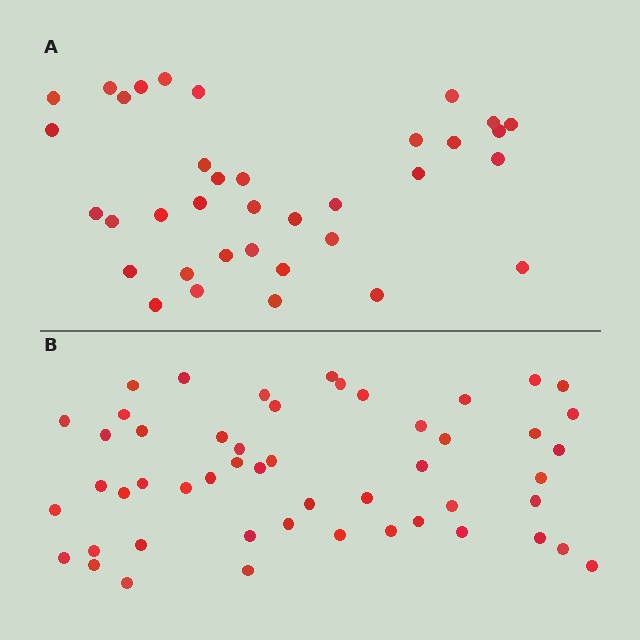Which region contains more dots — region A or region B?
Region B (the bottom region) has more dots.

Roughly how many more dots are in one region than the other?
Region B has approximately 15 more dots than region A.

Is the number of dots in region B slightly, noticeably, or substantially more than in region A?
Region B has noticeably more, but not dramatically so. The ratio is roughly 1.4 to 1.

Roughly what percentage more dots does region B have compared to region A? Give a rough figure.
About 40% more.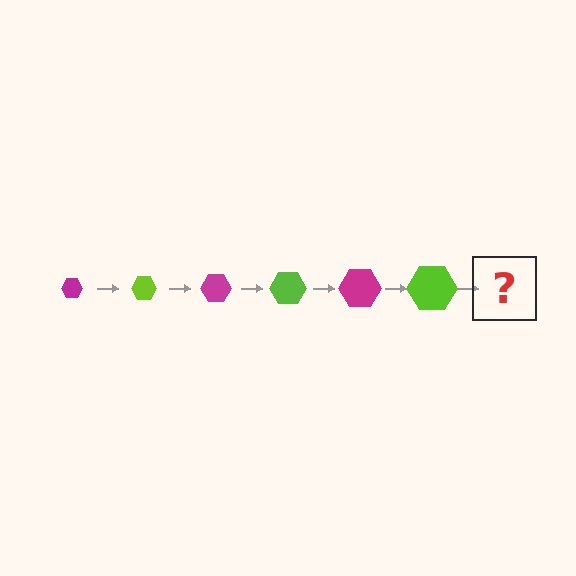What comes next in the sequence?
The next element should be a magenta hexagon, larger than the previous one.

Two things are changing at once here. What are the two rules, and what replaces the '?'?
The two rules are that the hexagon grows larger each step and the color cycles through magenta and lime. The '?' should be a magenta hexagon, larger than the previous one.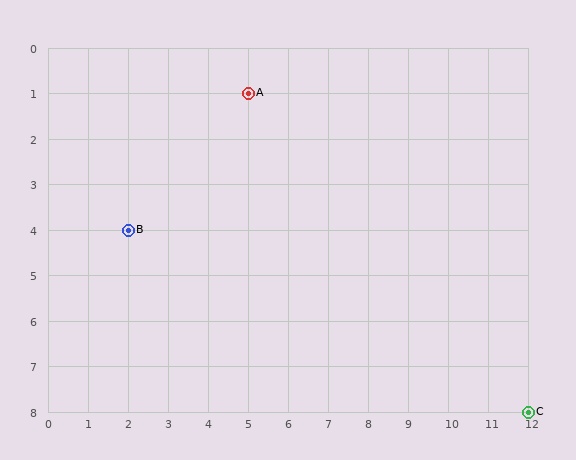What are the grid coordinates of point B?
Point B is at grid coordinates (2, 4).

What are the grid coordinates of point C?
Point C is at grid coordinates (12, 8).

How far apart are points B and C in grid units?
Points B and C are 10 columns and 4 rows apart (about 10.8 grid units diagonally).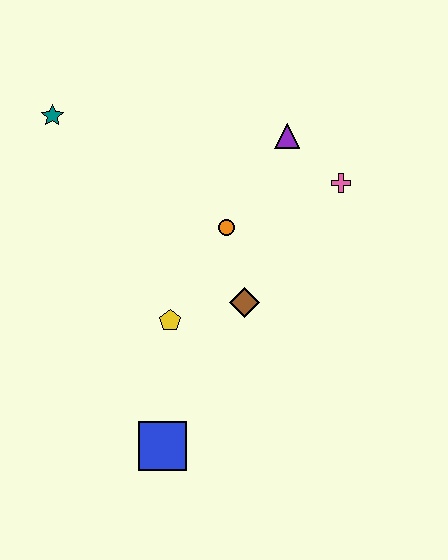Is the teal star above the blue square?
Yes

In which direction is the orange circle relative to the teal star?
The orange circle is to the right of the teal star.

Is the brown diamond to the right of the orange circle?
Yes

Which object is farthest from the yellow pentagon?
The teal star is farthest from the yellow pentagon.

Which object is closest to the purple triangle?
The pink cross is closest to the purple triangle.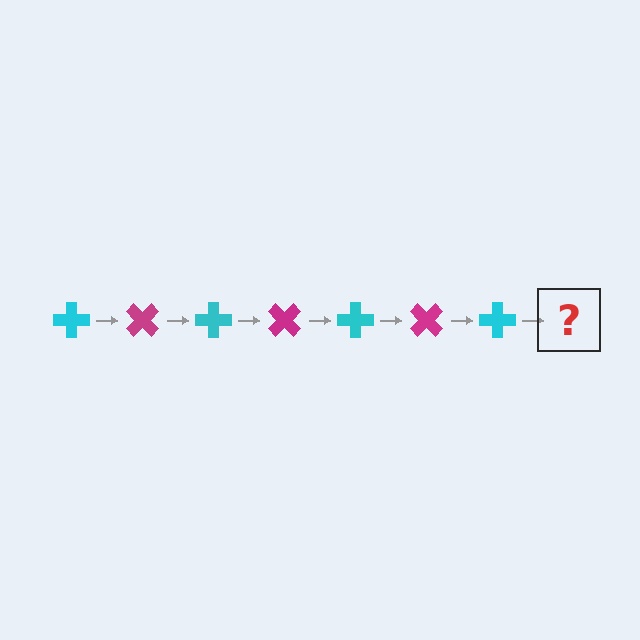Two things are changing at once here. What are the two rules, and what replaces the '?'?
The two rules are that it rotates 45 degrees each step and the color cycles through cyan and magenta. The '?' should be a magenta cross, rotated 315 degrees from the start.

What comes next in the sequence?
The next element should be a magenta cross, rotated 315 degrees from the start.